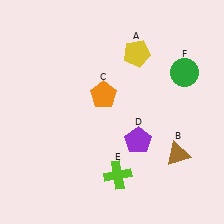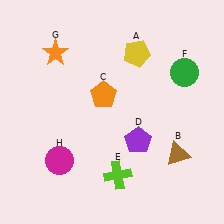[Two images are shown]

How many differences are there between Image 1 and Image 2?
There are 2 differences between the two images.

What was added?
An orange star (G), a magenta circle (H) were added in Image 2.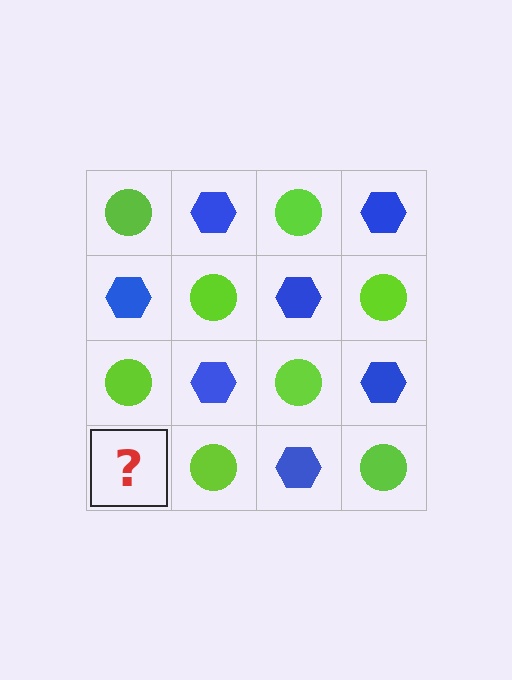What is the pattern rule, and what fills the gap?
The rule is that it alternates lime circle and blue hexagon in a checkerboard pattern. The gap should be filled with a blue hexagon.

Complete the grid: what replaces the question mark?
The question mark should be replaced with a blue hexagon.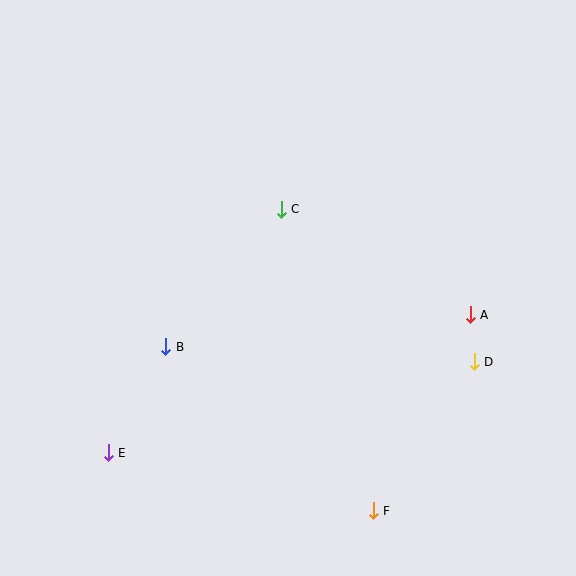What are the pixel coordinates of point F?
Point F is at (373, 511).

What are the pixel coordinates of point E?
Point E is at (108, 453).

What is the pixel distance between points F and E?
The distance between F and E is 271 pixels.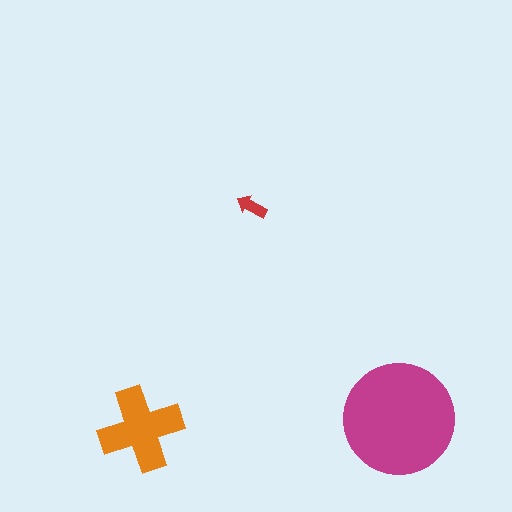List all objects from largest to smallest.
The magenta circle, the orange cross, the red arrow.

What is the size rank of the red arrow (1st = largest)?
3rd.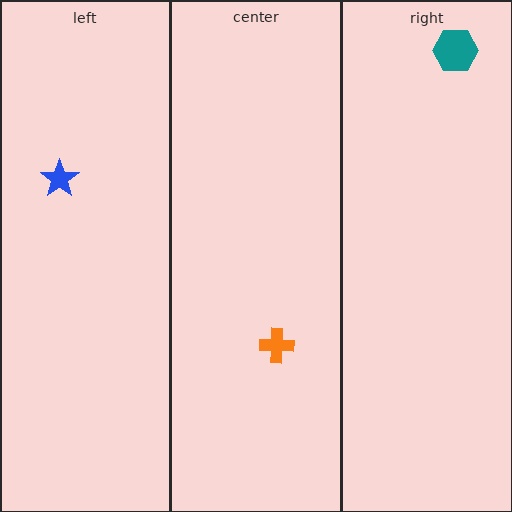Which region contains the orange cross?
The center region.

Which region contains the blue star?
The left region.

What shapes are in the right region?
The teal hexagon.